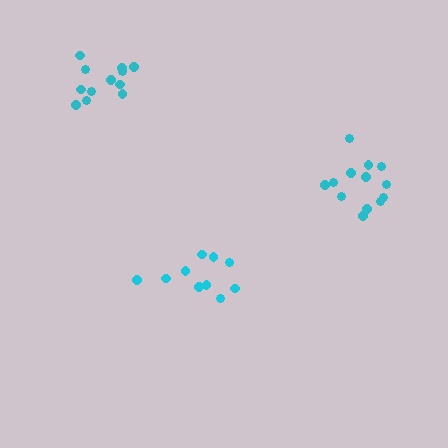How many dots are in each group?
Group 1: 12 dots, Group 2: 13 dots, Group 3: 10 dots (35 total).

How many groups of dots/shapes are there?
There are 3 groups.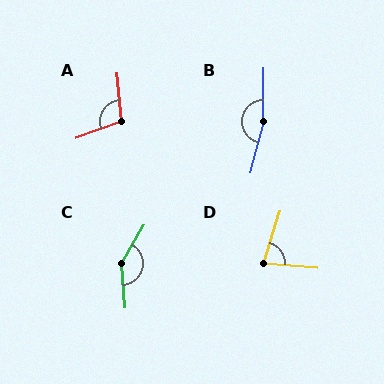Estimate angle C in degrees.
Approximately 146 degrees.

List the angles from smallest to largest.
D (78°), A (104°), C (146°), B (166°).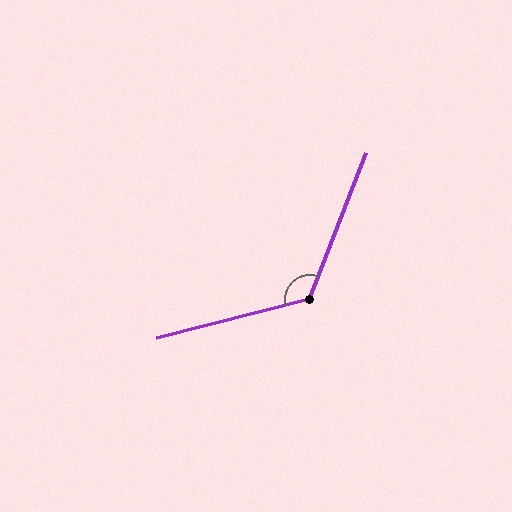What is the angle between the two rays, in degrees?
Approximately 125 degrees.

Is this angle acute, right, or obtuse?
It is obtuse.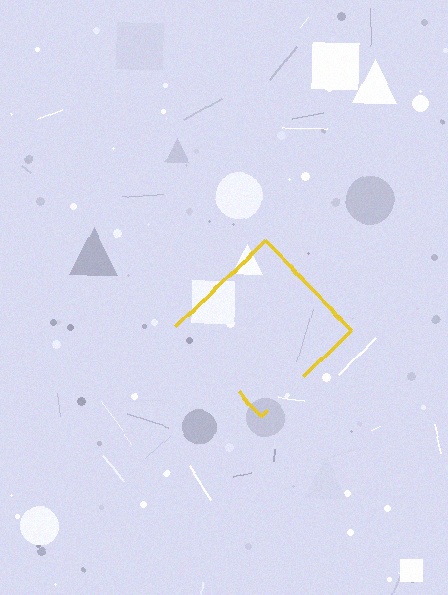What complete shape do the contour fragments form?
The contour fragments form a diamond.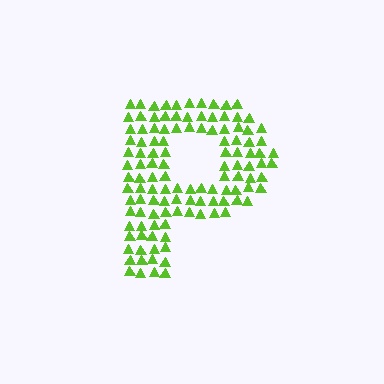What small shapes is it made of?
It is made of small triangles.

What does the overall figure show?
The overall figure shows the letter P.